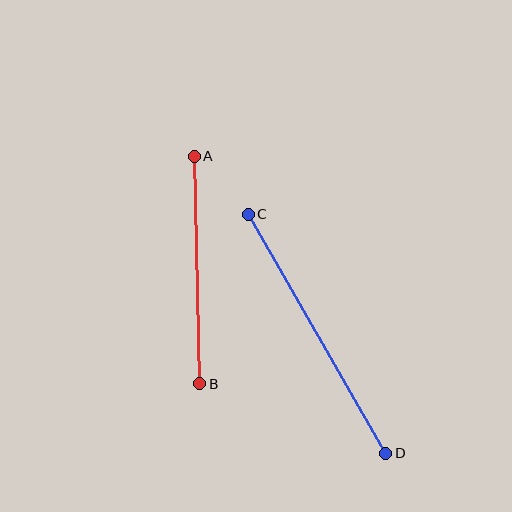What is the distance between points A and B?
The distance is approximately 227 pixels.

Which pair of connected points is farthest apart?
Points C and D are farthest apart.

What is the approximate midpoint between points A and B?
The midpoint is at approximately (197, 270) pixels.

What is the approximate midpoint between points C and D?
The midpoint is at approximately (317, 334) pixels.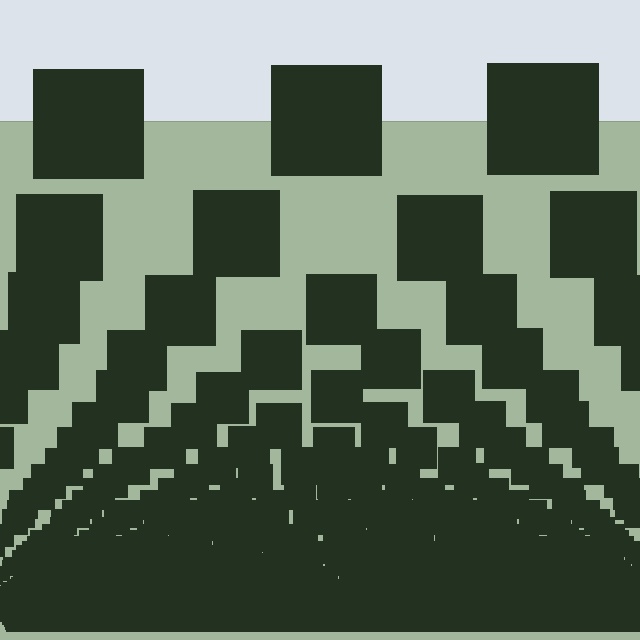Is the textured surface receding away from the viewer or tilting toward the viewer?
The surface appears to tilt toward the viewer. Texture elements get larger and sparser toward the top.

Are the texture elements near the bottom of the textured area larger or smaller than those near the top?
Smaller. The gradient is inverted — elements near the bottom are smaller and denser.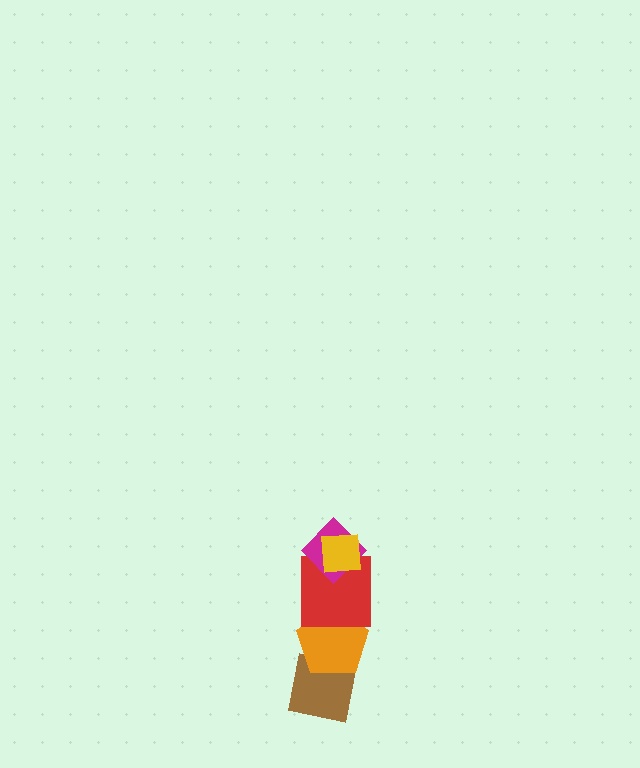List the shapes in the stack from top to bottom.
From top to bottom: the yellow square, the magenta diamond, the red square, the orange pentagon, the brown square.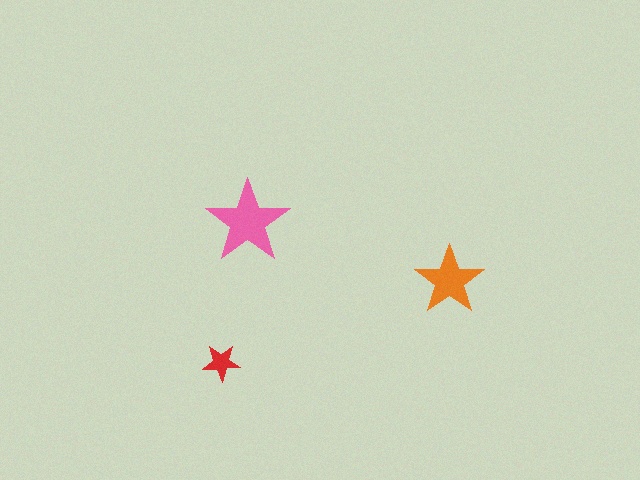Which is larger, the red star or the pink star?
The pink one.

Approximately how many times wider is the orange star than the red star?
About 2 times wider.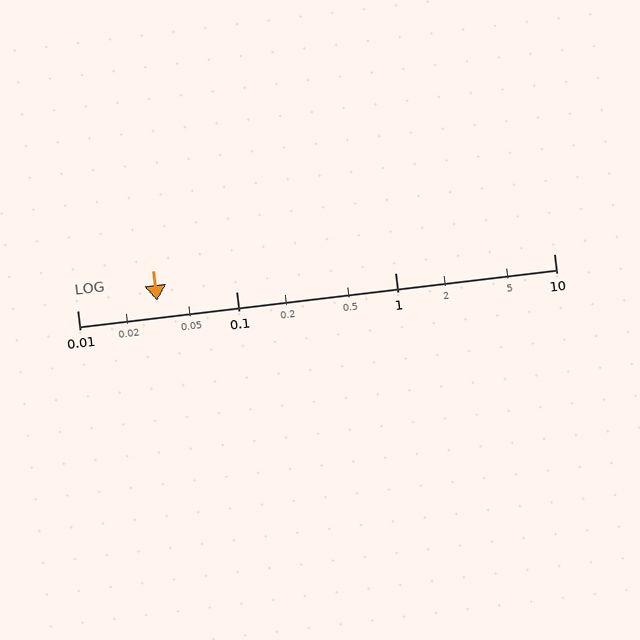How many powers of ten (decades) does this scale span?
The scale spans 3 decades, from 0.01 to 10.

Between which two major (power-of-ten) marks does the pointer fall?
The pointer is between 0.01 and 0.1.